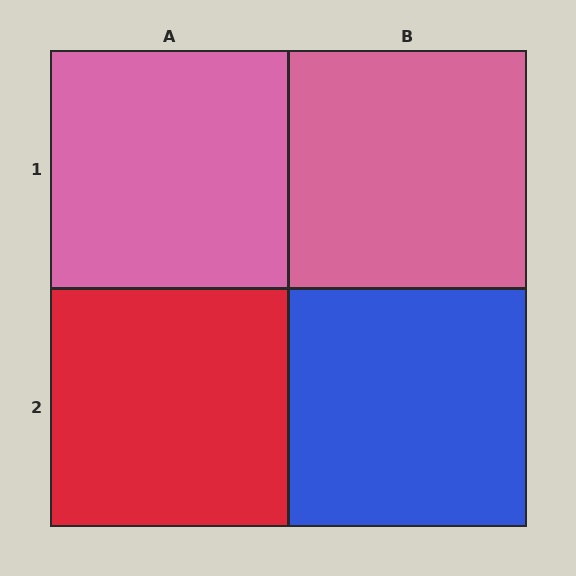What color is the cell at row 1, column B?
Pink.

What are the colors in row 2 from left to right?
Red, blue.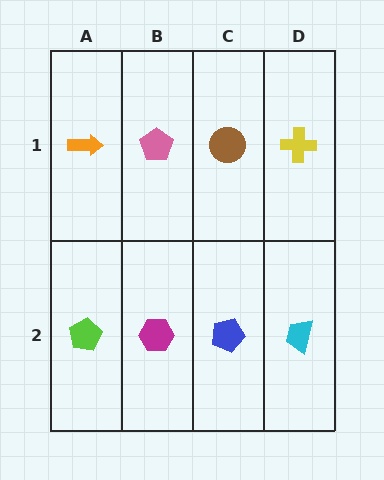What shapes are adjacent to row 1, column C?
A blue pentagon (row 2, column C), a pink pentagon (row 1, column B), a yellow cross (row 1, column D).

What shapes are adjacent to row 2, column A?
An orange arrow (row 1, column A), a magenta hexagon (row 2, column B).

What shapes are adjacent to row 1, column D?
A cyan trapezoid (row 2, column D), a brown circle (row 1, column C).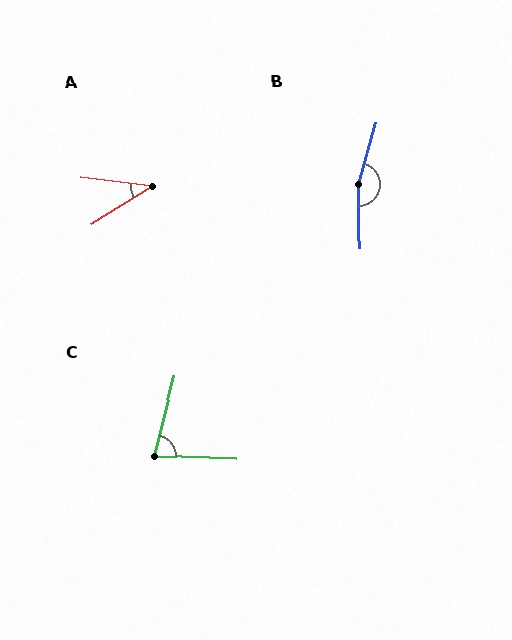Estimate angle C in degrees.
Approximately 78 degrees.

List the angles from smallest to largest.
A (39°), C (78°), B (164°).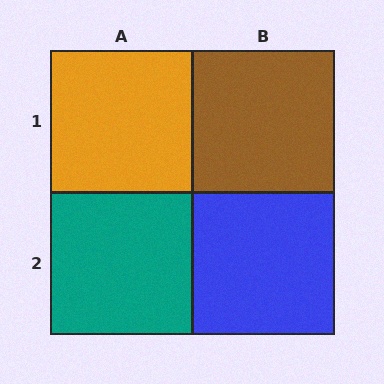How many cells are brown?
1 cell is brown.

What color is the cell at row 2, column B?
Blue.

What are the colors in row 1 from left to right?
Orange, brown.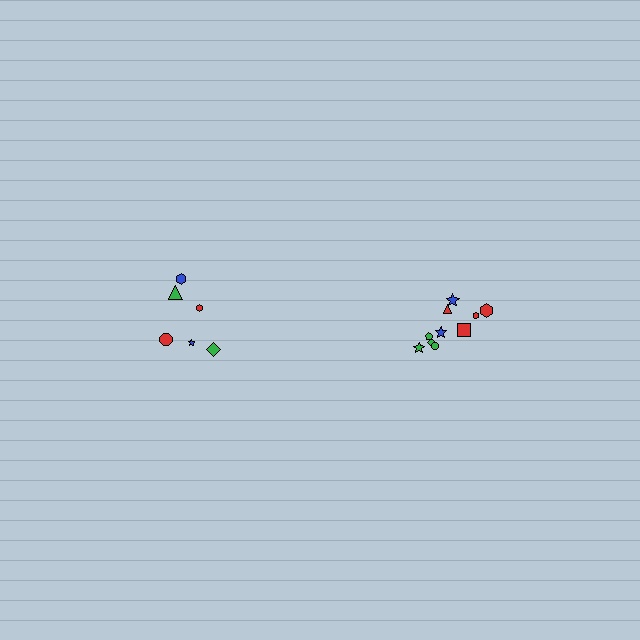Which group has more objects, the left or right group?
The right group.